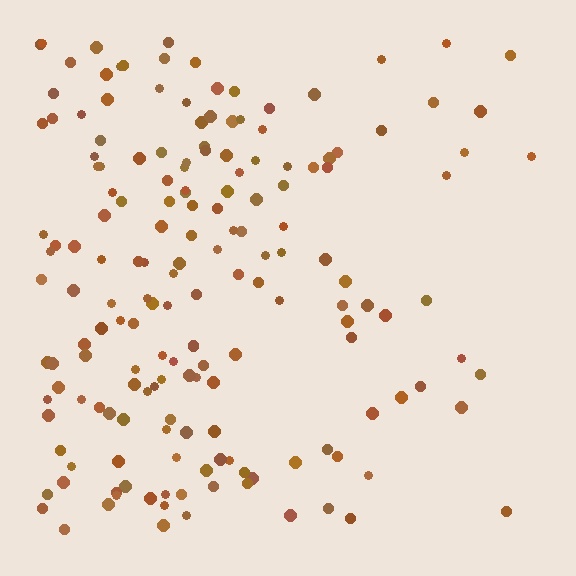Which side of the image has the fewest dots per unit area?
The right.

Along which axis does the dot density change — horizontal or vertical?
Horizontal.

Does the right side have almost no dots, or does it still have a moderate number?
Still a moderate number, just noticeably fewer than the left.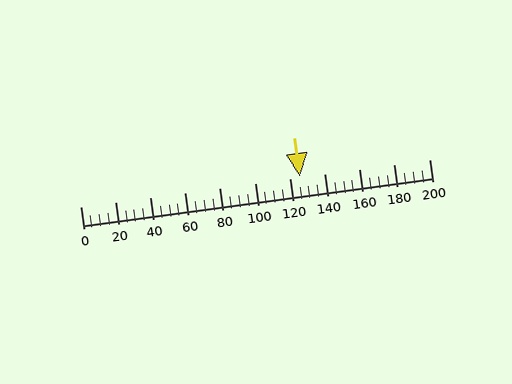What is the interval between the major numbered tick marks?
The major tick marks are spaced 20 units apart.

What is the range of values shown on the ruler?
The ruler shows values from 0 to 200.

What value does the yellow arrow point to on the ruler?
The yellow arrow points to approximately 126.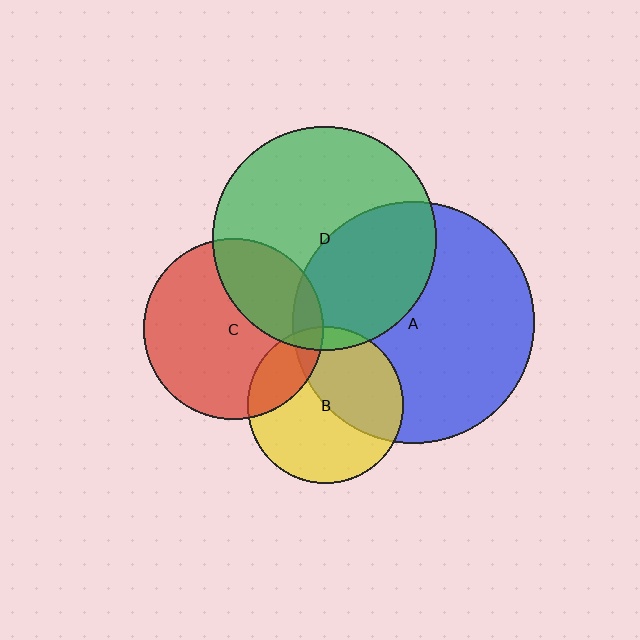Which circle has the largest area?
Circle A (blue).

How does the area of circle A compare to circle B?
Approximately 2.4 times.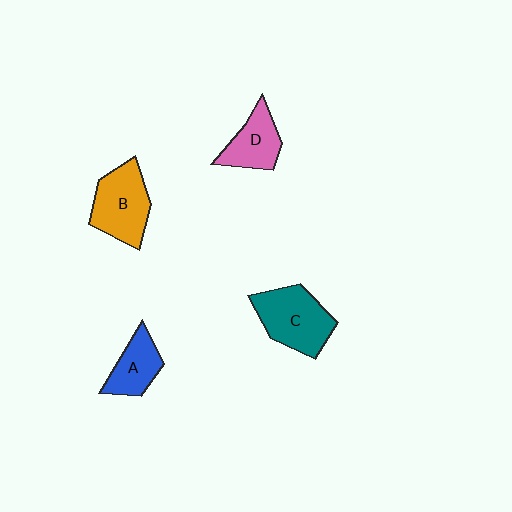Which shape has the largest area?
Shape C (teal).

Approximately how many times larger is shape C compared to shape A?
Approximately 1.6 times.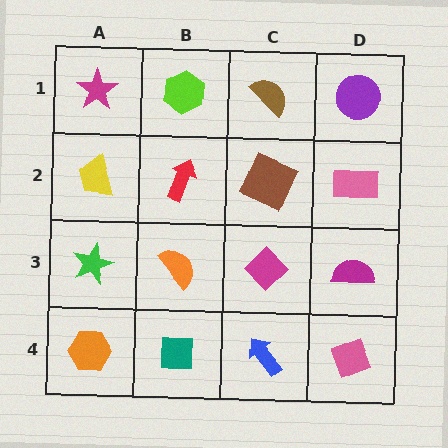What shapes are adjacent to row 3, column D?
A pink rectangle (row 2, column D), a pink diamond (row 4, column D), a magenta diamond (row 3, column C).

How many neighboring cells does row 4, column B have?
3.